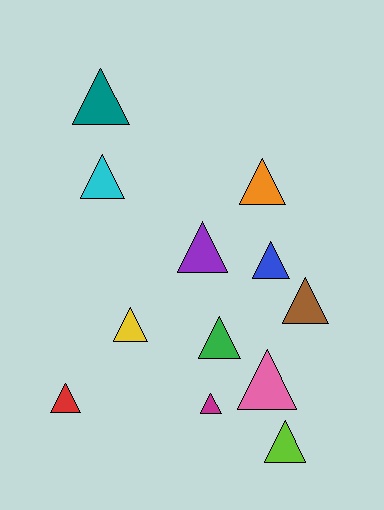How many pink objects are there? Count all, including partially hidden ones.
There is 1 pink object.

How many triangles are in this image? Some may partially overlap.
There are 12 triangles.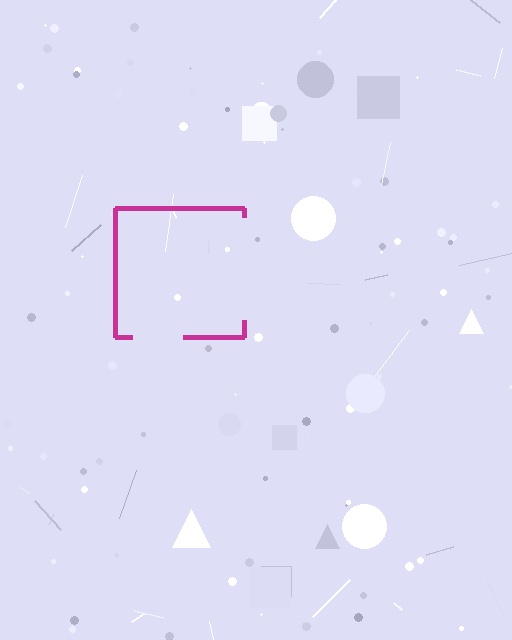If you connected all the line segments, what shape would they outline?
They would outline a square.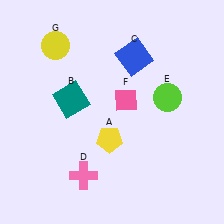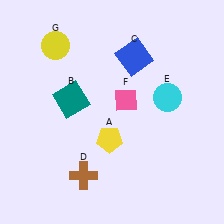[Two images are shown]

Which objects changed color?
D changed from pink to brown. E changed from lime to cyan.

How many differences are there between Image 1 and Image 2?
There are 2 differences between the two images.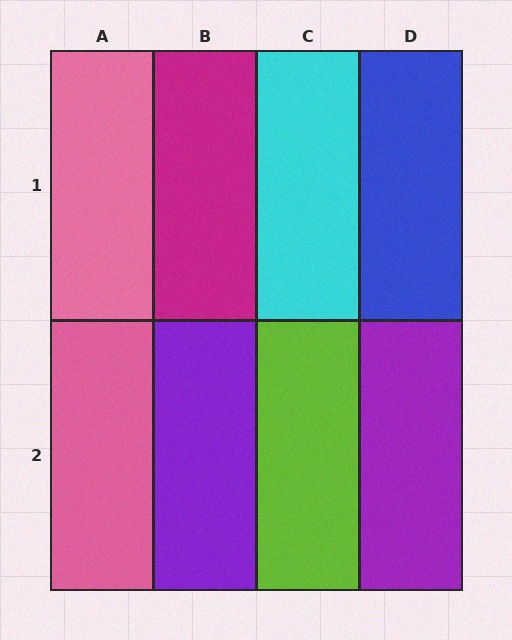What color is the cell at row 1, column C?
Cyan.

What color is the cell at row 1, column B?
Magenta.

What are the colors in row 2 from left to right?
Pink, purple, lime, purple.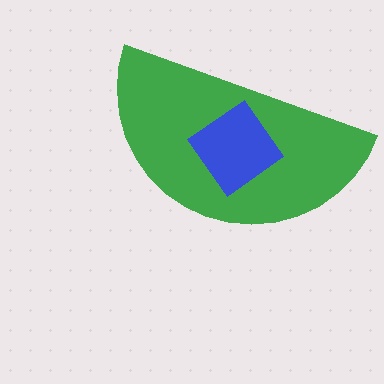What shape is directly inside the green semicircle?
The blue diamond.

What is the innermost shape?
The blue diamond.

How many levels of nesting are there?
2.